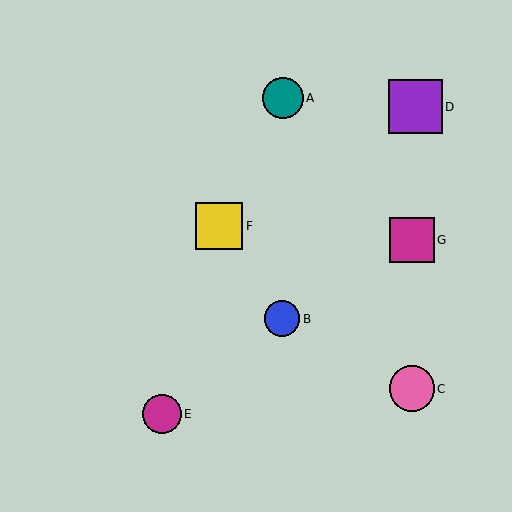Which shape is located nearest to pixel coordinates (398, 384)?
The pink circle (labeled C) at (412, 389) is nearest to that location.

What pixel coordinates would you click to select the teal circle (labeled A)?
Click at (283, 98) to select the teal circle A.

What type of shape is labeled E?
Shape E is a magenta circle.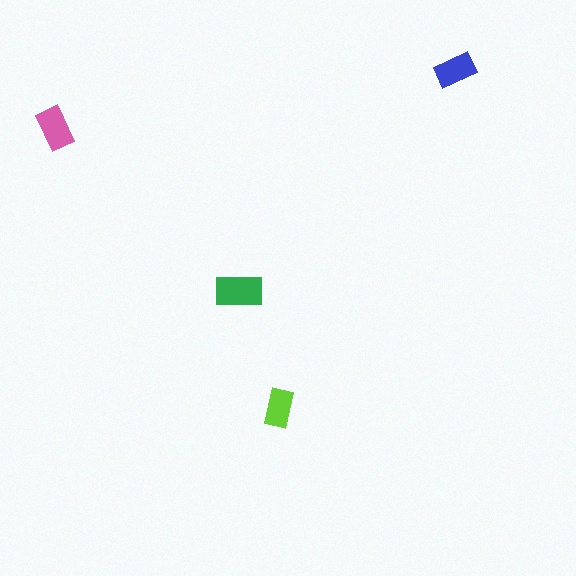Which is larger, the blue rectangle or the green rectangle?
The green one.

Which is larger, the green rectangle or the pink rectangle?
The green one.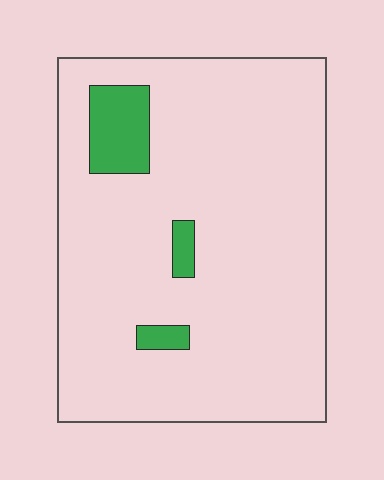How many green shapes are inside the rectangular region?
3.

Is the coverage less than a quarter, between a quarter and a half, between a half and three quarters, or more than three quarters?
Less than a quarter.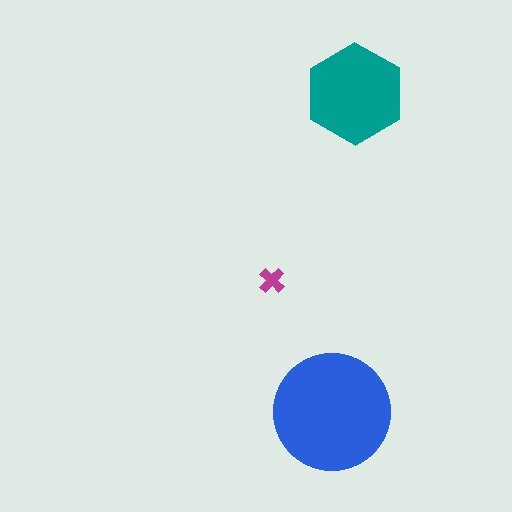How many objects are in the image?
There are 3 objects in the image.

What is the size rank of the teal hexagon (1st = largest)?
2nd.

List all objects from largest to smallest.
The blue circle, the teal hexagon, the magenta cross.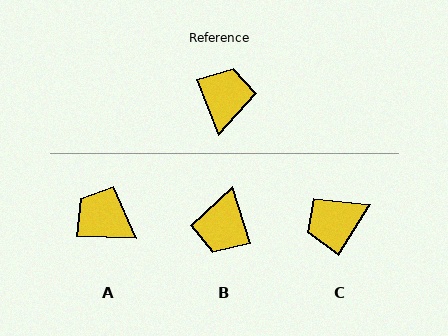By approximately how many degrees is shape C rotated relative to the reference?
Approximately 127 degrees counter-clockwise.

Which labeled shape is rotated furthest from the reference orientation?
B, about 176 degrees away.